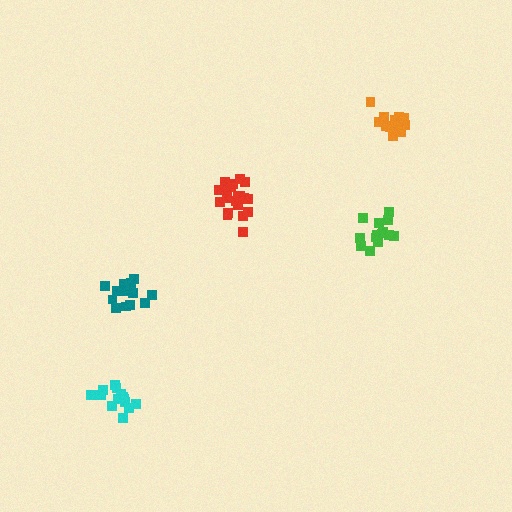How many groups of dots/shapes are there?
There are 5 groups.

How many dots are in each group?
Group 1: 14 dots, Group 2: 20 dots, Group 3: 15 dots, Group 4: 14 dots, Group 5: 15 dots (78 total).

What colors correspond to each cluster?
The clusters are colored: orange, red, teal, green, cyan.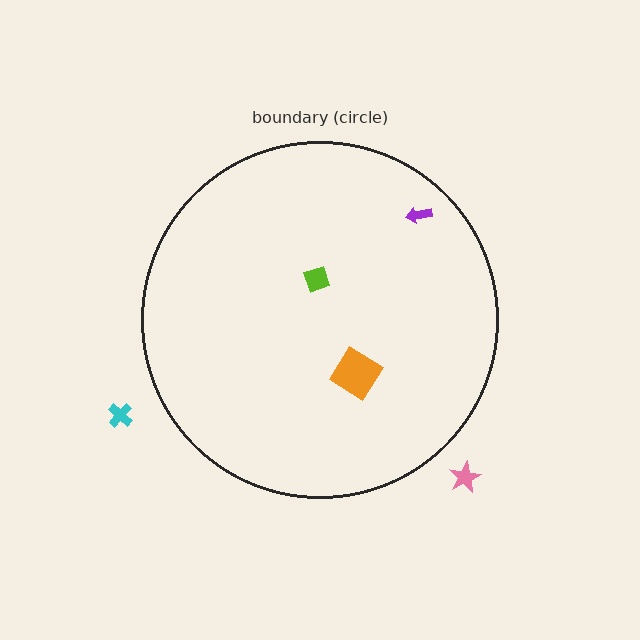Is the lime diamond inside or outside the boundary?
Inside.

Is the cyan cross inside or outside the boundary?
Outside.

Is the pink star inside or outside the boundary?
Outside.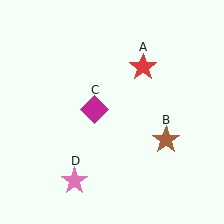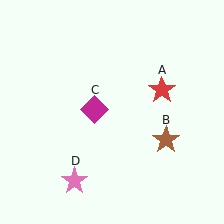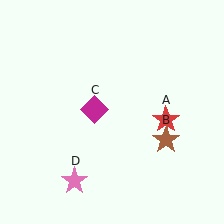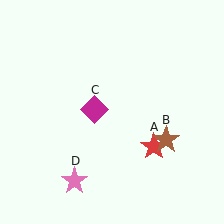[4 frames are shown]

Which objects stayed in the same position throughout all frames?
Brown star (object B) and magenta diamond (object C) and pink star (object D) remained stationary.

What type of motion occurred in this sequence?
The red star (object A) rotated clockwise around the center of the scene.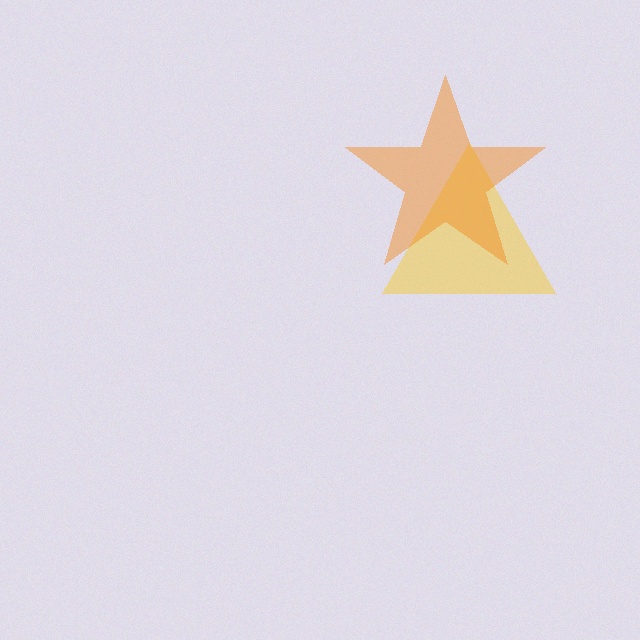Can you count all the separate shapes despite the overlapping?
Yes, there are 2 separate shapes.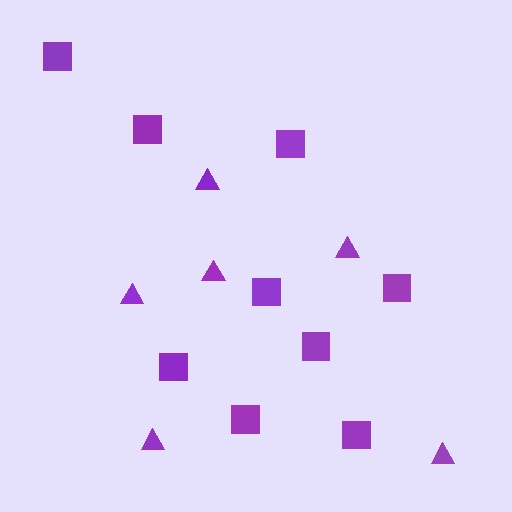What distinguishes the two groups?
There are 2 groups: one group of triangles (6) and one group of squares (9).